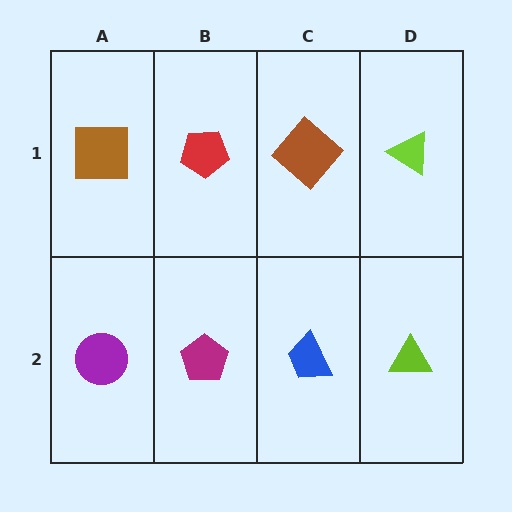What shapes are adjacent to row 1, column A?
A purple circle (row 2, column A), a red pentagon (row 1, column B).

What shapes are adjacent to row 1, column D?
A lime triangle (row 2, column D), a brown diamond (row 1, column C).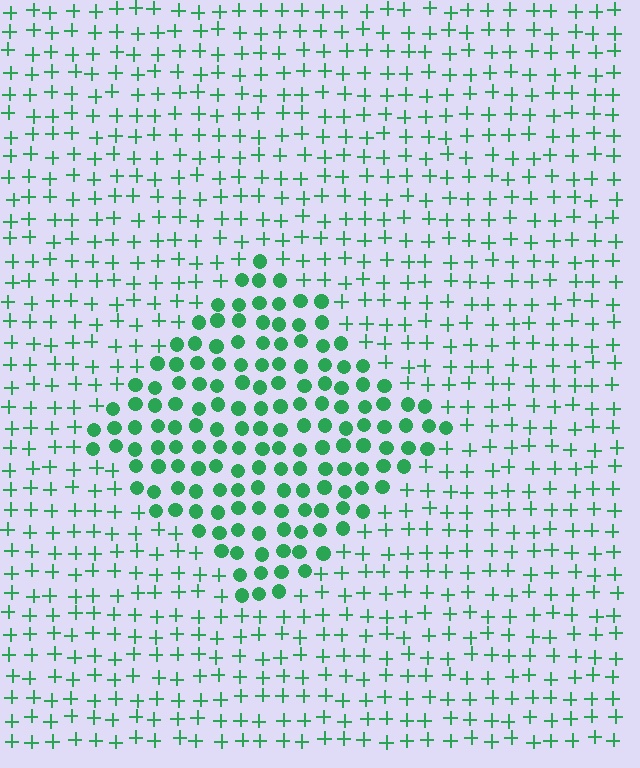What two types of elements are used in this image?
The image uses circles inside the diamond region and plus signs outside it.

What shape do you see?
I see a diamond.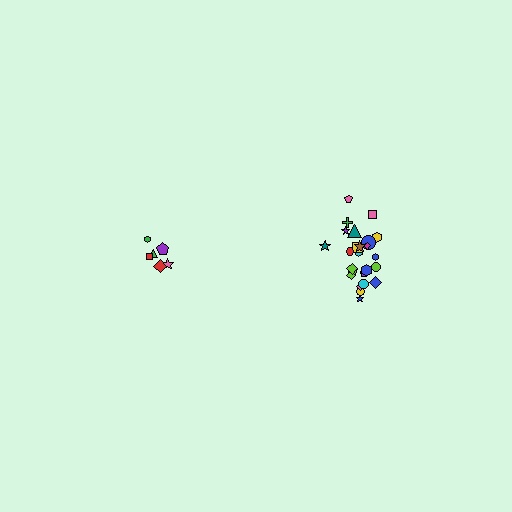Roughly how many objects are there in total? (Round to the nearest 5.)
Roughly 30 objects in total.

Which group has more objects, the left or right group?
The right group.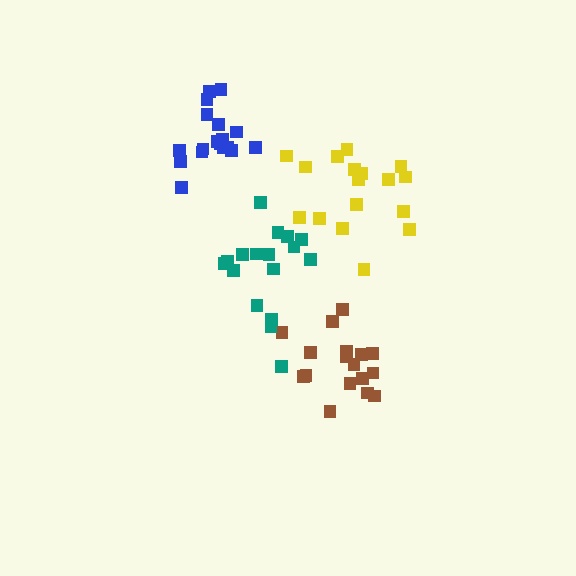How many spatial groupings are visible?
There are 4 spatial groupings.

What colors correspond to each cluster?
The clusters are colored: yellow, brown, blue, teal.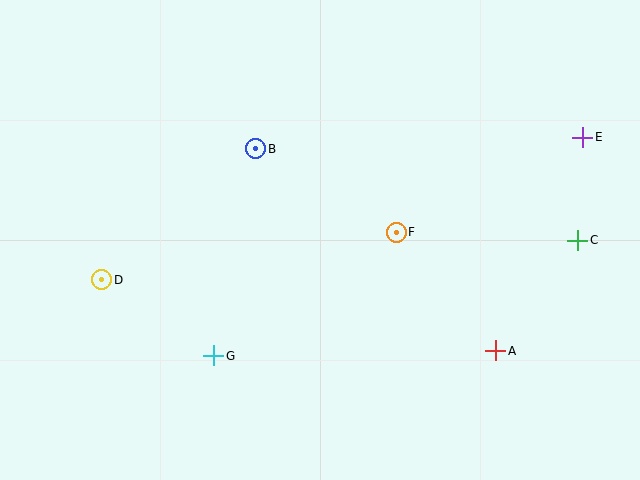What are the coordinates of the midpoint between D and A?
The midpoint between D and A is at (299, 315).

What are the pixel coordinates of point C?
Point C is at (578, 240).